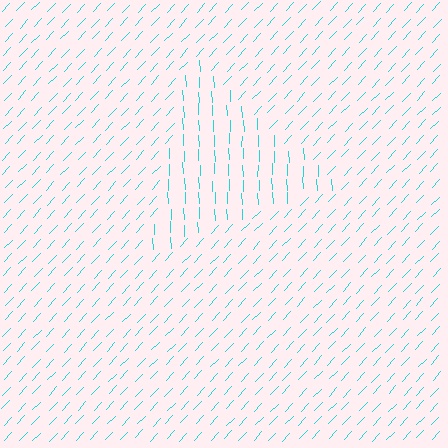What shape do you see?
I see a triangle.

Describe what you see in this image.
The image is filled with small cyan line segments. A triangle region in the image has lines oriented differently from the surrounding lines, creating a visible texture boundary.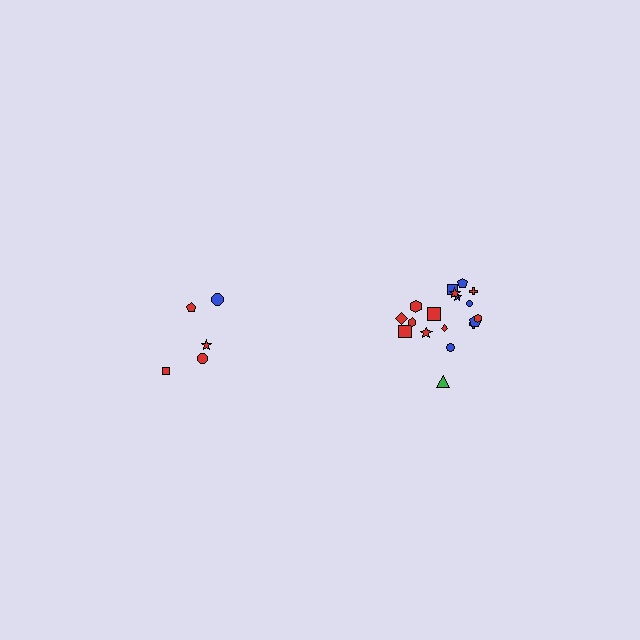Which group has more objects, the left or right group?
The right group.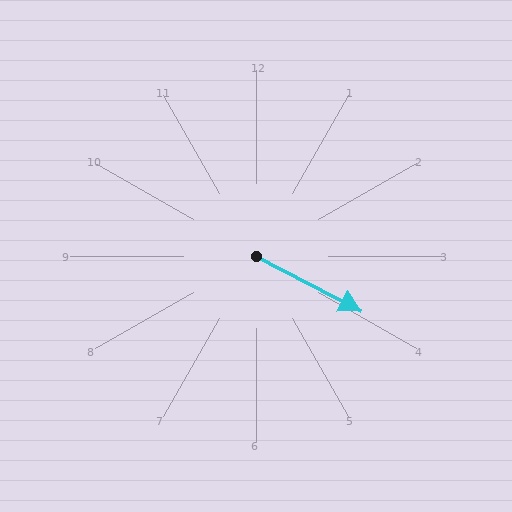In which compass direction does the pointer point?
Southeast.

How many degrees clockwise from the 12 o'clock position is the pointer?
Approximately 118 degrees.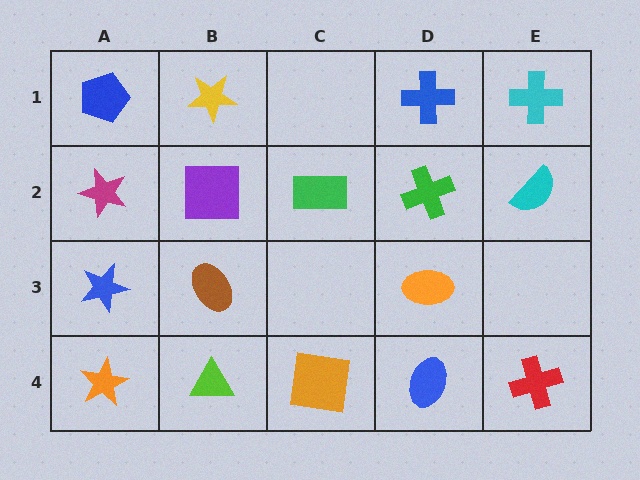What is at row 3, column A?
A blue star.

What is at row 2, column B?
A purple square.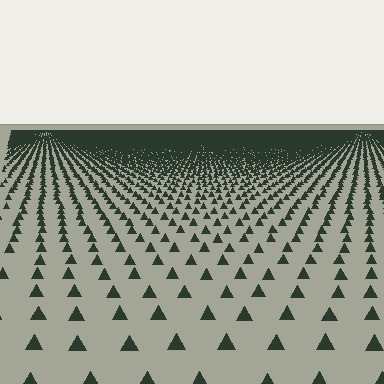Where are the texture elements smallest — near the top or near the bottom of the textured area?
Near the top.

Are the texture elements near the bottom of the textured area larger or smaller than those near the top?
Larger. Near the bottom, elements are closer to the viewer and appear at a bigger on-screen size.